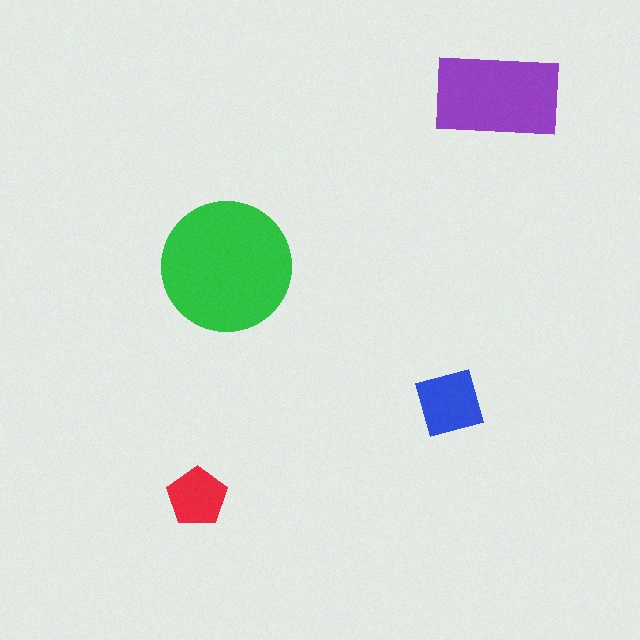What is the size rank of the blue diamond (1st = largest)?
3rd.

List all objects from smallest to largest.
The red pentagon, the blue diamond, the purple rectangle, the green circle.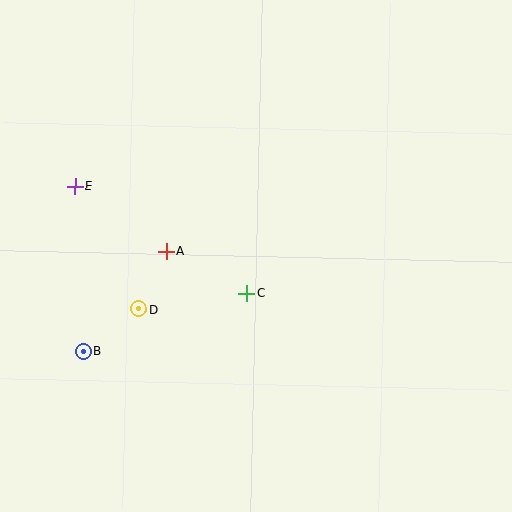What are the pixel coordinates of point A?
Point A is at (166, 251).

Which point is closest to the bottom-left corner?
Point B is closest to the bottom-left corner.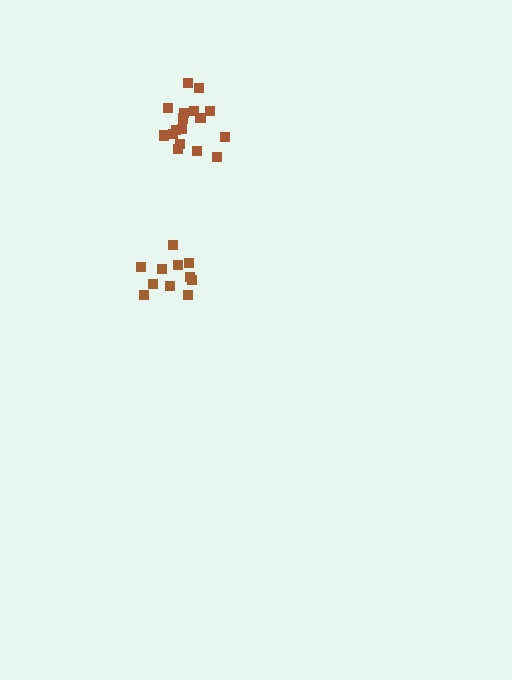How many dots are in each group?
Group 1: 11 dots, Group 2: 17 dots (28 total).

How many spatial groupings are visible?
There are 2 spatial groupings.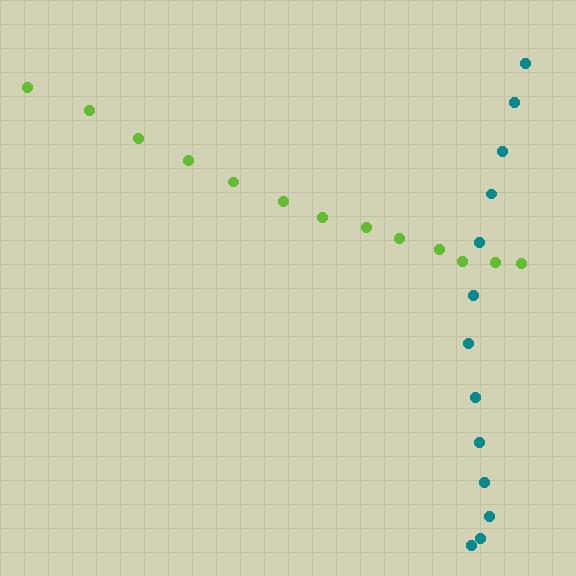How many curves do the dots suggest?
There are 2 distinct paths.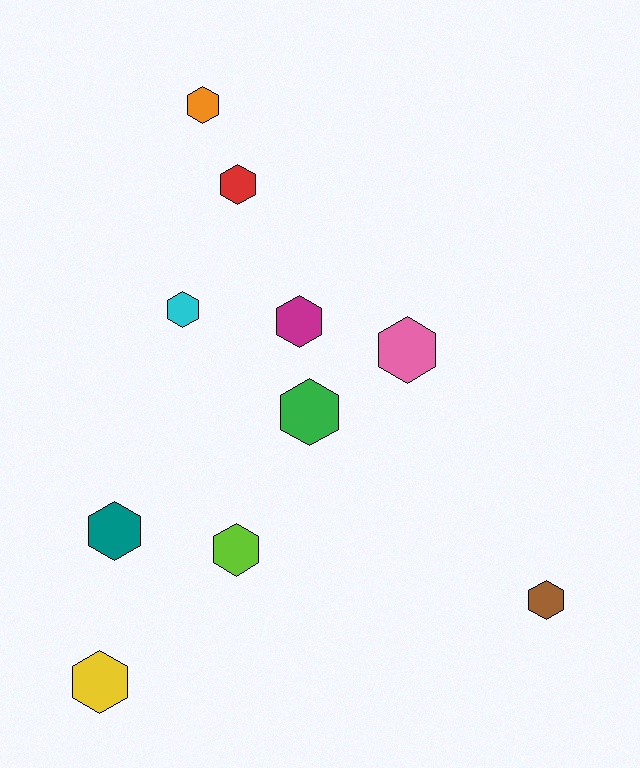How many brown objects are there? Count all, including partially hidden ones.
There is 1 brown object.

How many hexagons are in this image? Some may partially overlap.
There are 10 hexagons.